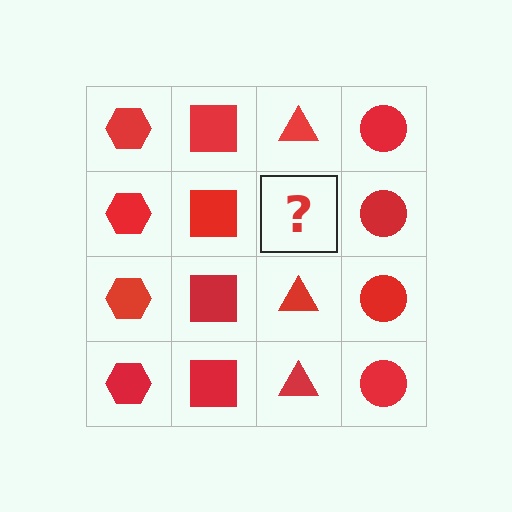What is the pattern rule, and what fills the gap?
The rule is that each column has a consistent shape. The gap should be filled with a red triangle.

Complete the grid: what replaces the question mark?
The question mark should be replaced with a red triangle.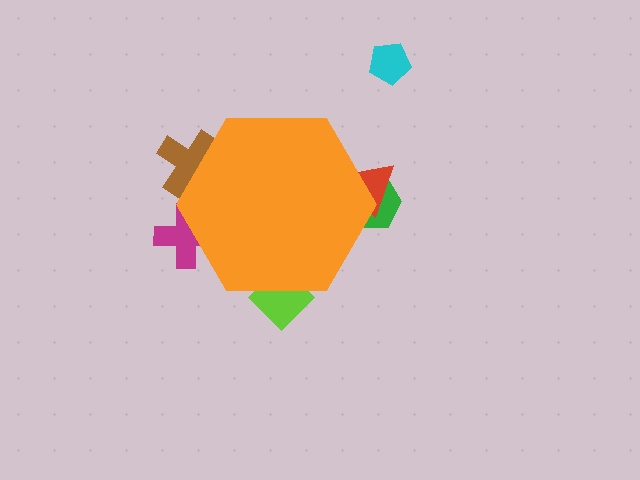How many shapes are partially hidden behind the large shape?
5 shapes are partially hidden.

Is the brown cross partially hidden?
Yes, the brown cross is partially hidden behind the orange hexagon.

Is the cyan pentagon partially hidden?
No, the cyan pentagon is fully visible.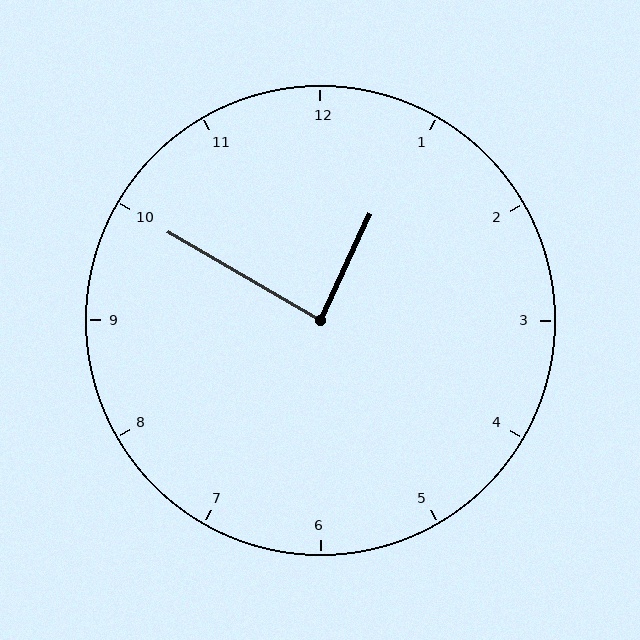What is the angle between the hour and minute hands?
Approximately 85 degrees.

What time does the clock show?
12:50.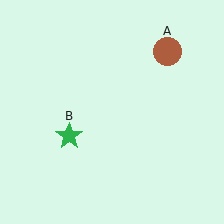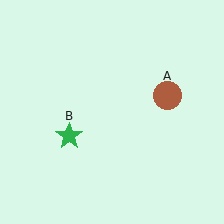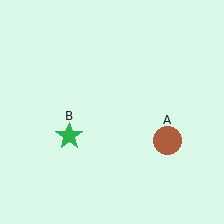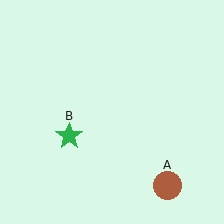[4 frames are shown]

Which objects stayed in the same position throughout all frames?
Green star (object B) remained stationary.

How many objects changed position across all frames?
1 object changed position: brown circle (object A).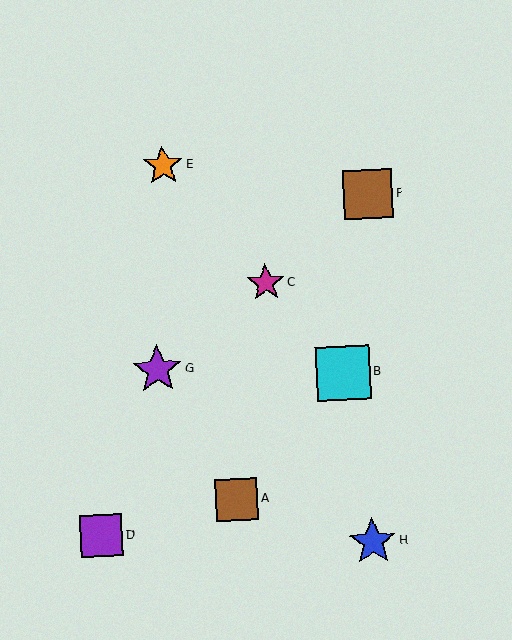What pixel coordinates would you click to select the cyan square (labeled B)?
Click at (343, 373) to select the cyan square B.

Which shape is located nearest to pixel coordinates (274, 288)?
The magenta star (labeled C) at (266, 283) is nearest to that location.